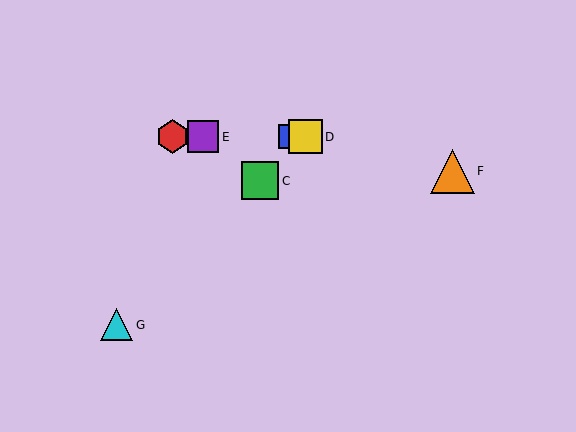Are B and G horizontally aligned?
No, B is at y≈137 and G is at y≈325.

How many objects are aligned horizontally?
4 objects (A, B, D, E) are aligned horizontally.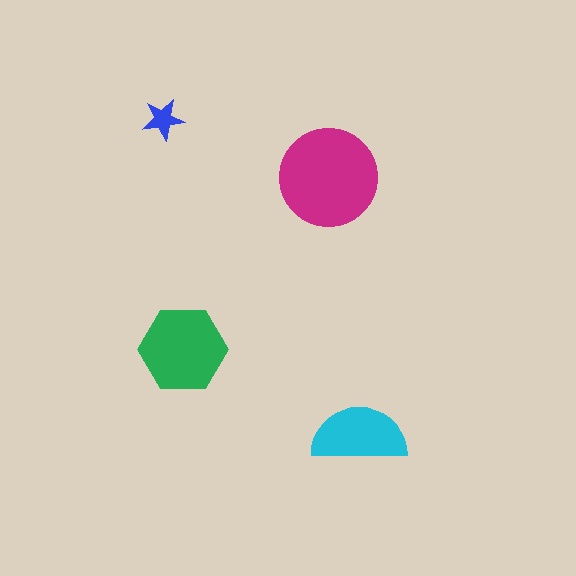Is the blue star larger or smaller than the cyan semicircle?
Smaller.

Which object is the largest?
The magenta circle.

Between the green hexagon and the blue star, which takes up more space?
The green hexagon.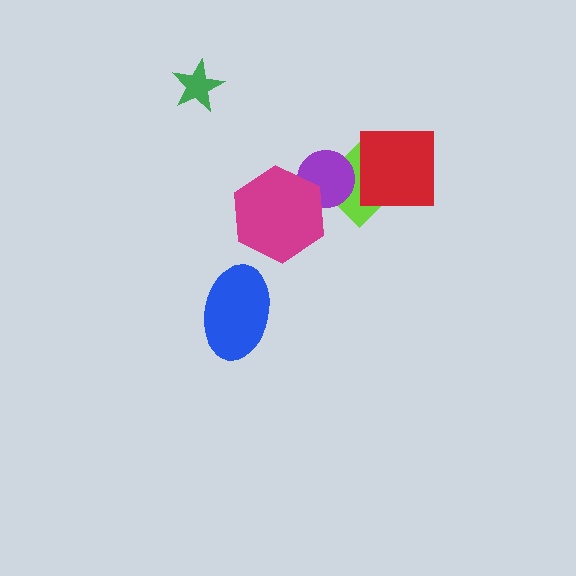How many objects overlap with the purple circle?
2 objects overlap with the purple circle.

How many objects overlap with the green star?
0 objects overlap with the green star.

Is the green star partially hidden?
No, no other shape covers it.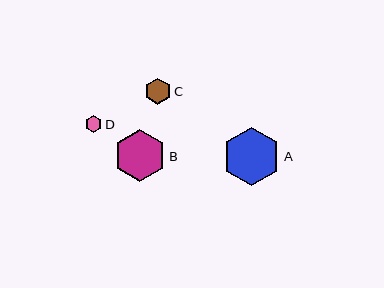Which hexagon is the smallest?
Hexagon D is the smallest with a size of approximately 16 pixels.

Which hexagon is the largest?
Hexagon A is the largest with a size of approximately 58 pixels.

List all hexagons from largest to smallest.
From largest to smallest: A, B, C, D.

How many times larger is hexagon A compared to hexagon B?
Hexagon A is approximately 1.1 times the size of hexagon B.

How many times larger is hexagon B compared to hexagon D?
Hexagon B is approximately 3.2 times the size of hexagon D.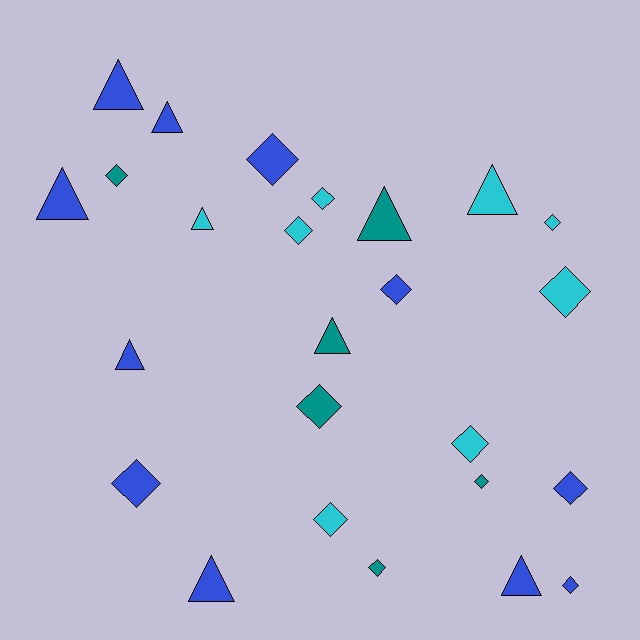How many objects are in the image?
There are 25 objects.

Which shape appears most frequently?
Diamond, with 15 objects.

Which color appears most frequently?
Blue, with 11 objects.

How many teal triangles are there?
There are 2 teal triangles.